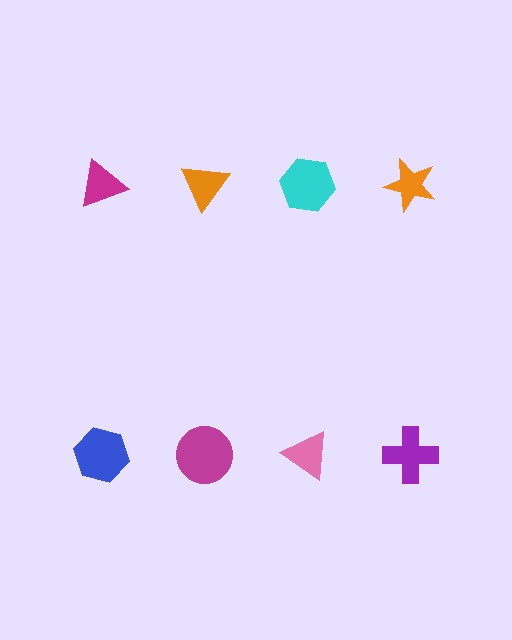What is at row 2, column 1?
A blue hexagon.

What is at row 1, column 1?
A magenta triangle.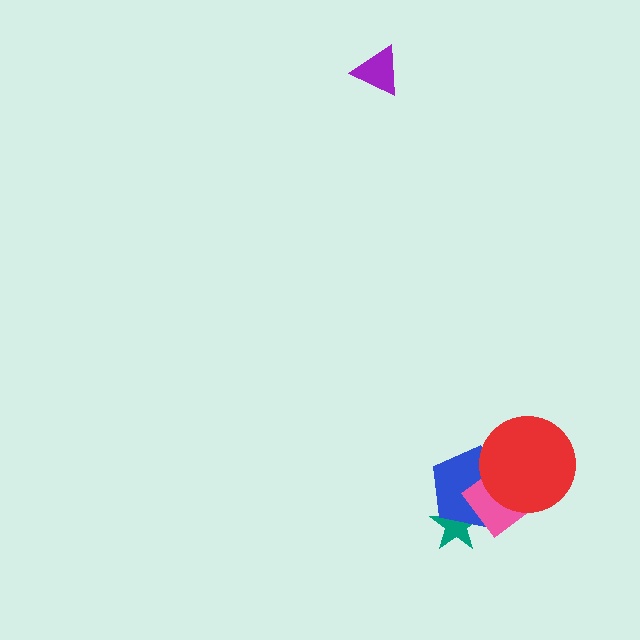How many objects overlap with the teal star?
2 objects overlap with the teal star.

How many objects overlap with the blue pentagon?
3 objects overlap with the blue pentagon.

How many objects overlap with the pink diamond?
3 objects overlap with the pink diamond.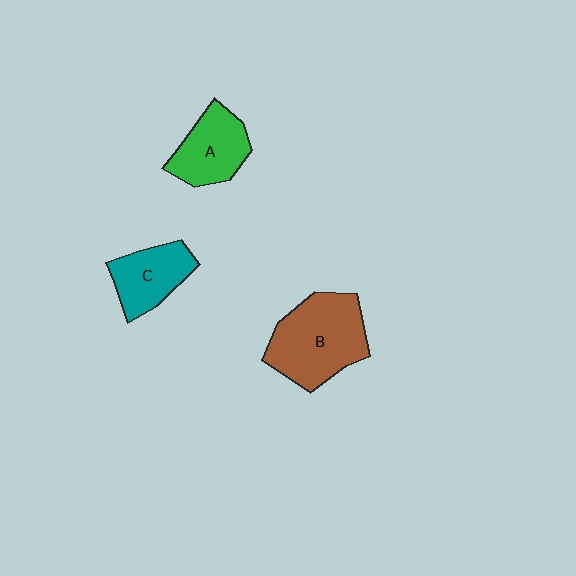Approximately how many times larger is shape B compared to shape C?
Approximately 1.7 times.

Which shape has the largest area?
Shape B (brown).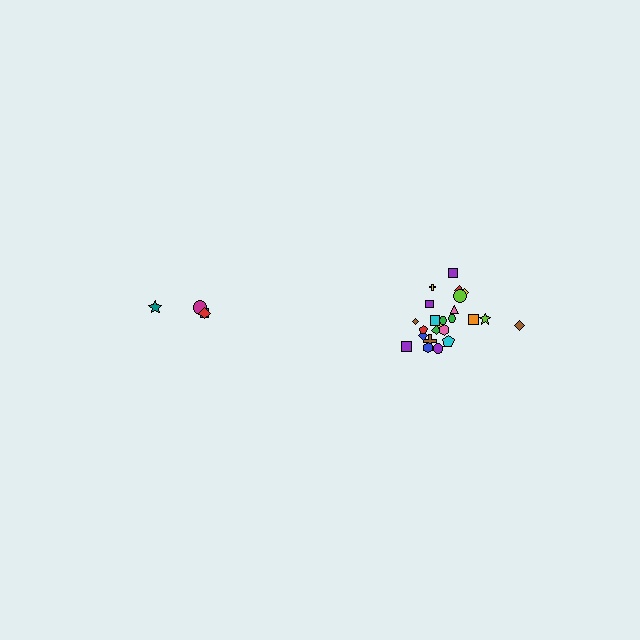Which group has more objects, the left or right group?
The right group.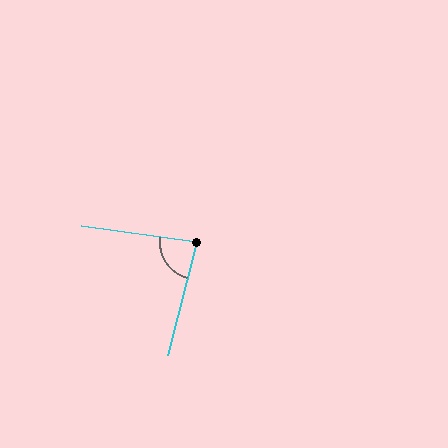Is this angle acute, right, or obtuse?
It is acute.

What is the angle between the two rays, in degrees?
Approximately 84 degrees.